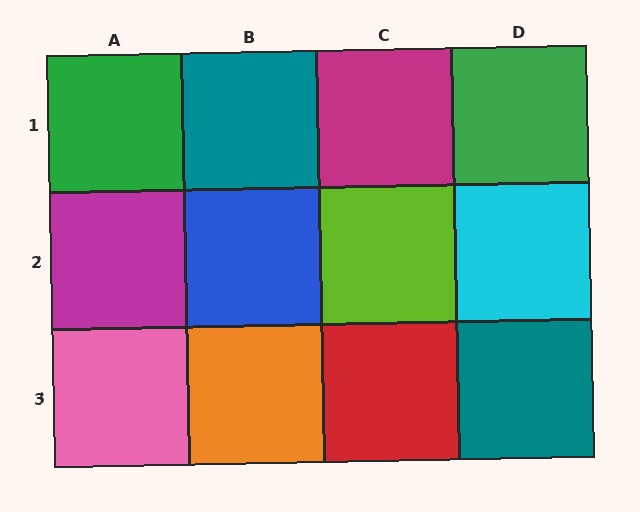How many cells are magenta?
2 cells are magenta.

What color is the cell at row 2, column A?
Magenta.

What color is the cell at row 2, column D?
Cyan.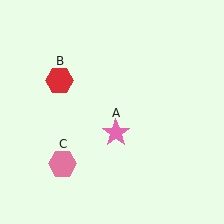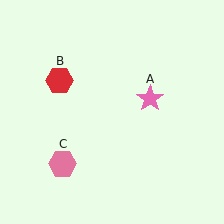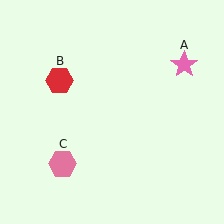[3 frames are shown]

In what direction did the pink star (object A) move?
The pink star (object A) moved up and to the right.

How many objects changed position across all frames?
1 object changed position: pink star (object A).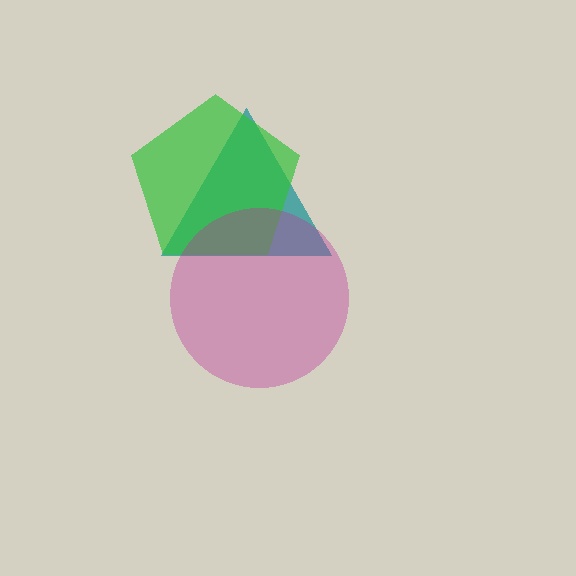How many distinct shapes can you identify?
There are 3 distinct shapes: a teal triangle, a green pentagon, a magenta circle.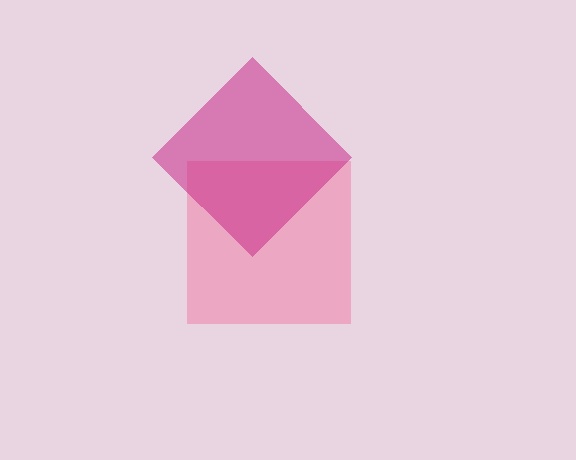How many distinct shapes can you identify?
There are 2 distinct shapes: a pink square, a magenta diamond.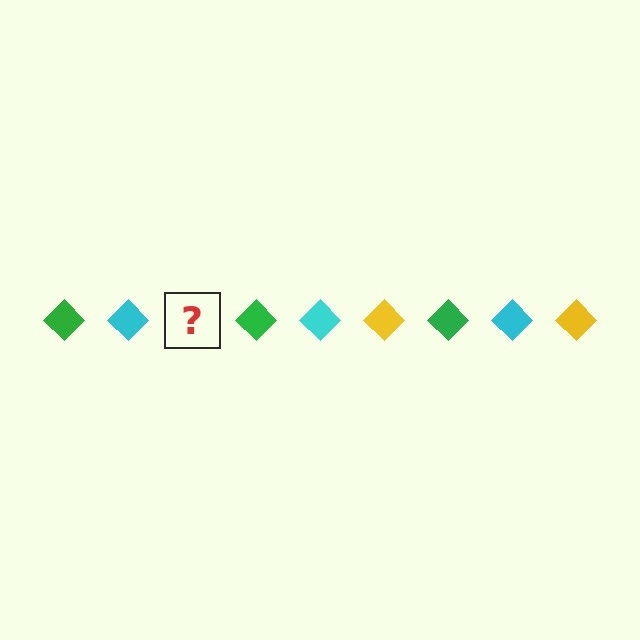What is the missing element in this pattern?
The missing element is a yellow diamond.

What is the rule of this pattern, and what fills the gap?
The rule is that the pattern cycles through green, cyan, yellow diamonds. The gap should be filled with a yellow diamond.